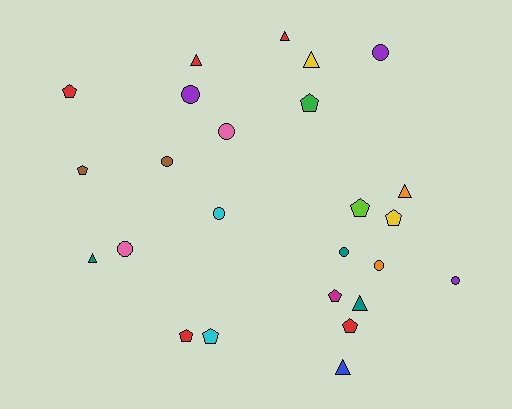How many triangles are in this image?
There are 7 triangles.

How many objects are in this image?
There are 25 objects.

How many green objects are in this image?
There is 1 green object.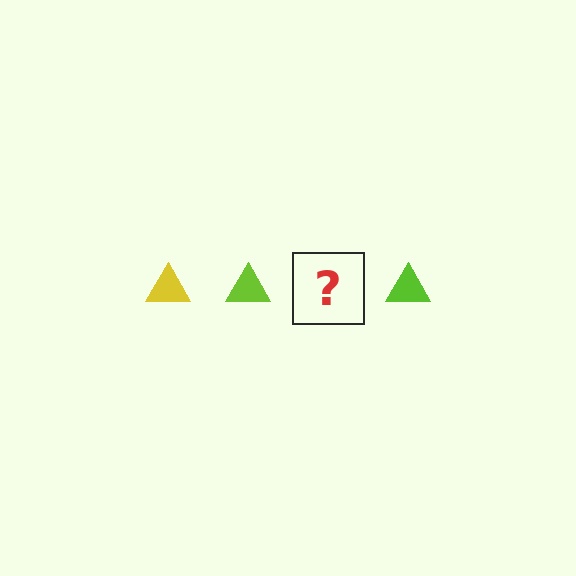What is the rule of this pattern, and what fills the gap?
The rule is that the pattern cycles through yellow, lime triangles. The gap should be filled with a yellow triangle.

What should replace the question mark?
The question mark should be replaced with a yellow triangle.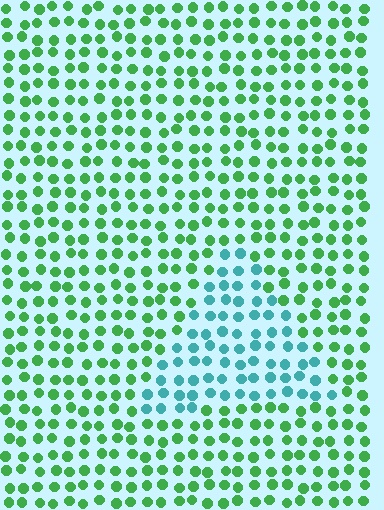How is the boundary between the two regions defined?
The boundary is defined purely by a slight shift in hue (about 53 degrees). Spacing, size, and orientation are identical on both sides.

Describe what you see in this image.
The image is filled with small green elements in a uniform arrangement. A triangle-shaped region is visible where the elements are tinted to a slightly different hue, forming a subtle color boundary.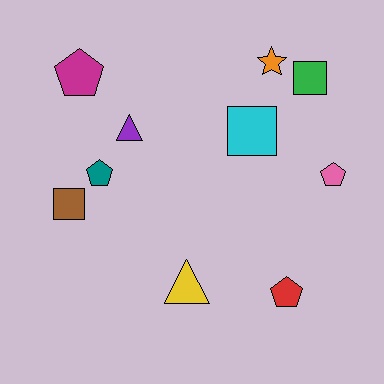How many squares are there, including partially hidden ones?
There are 3 squares.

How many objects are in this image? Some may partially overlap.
There are 10 objects.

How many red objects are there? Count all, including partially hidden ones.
There is 1 red object.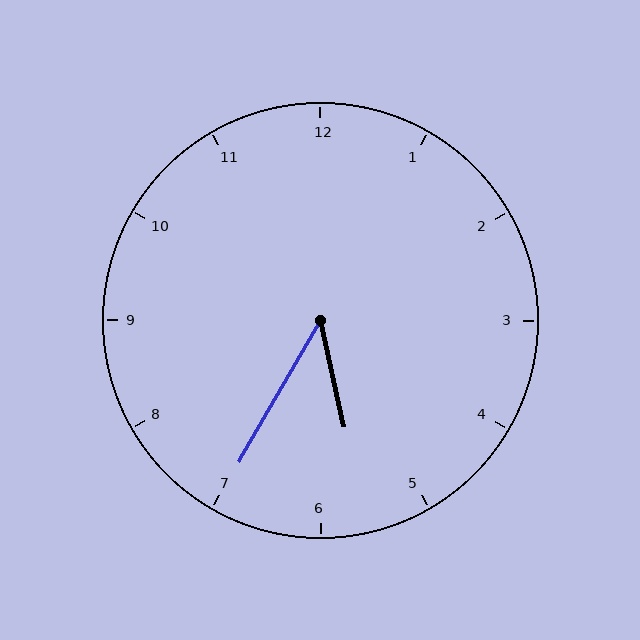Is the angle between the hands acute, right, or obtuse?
It is acute.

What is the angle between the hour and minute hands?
Approximately 42 degrees.